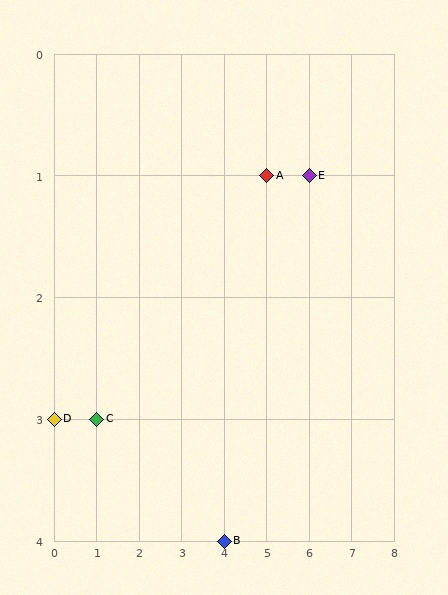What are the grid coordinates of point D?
Point D is at grid coordinates (0, 3).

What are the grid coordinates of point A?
Point A is at grid coordinates (5, 1).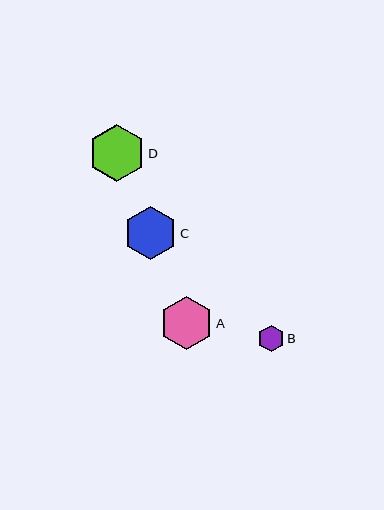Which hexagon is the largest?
Hexagon D is the largest with a size of approximately 56 pixels.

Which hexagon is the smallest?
Hexagon B is the smallest with a size of approximately 26 pixels.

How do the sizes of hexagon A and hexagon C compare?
Hexagon A and hexagon C are approximately the same size.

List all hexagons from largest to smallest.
From largest to smallest: D, A, C, B.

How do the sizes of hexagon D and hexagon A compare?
Hexagon D and hexagon A are approximately the same size.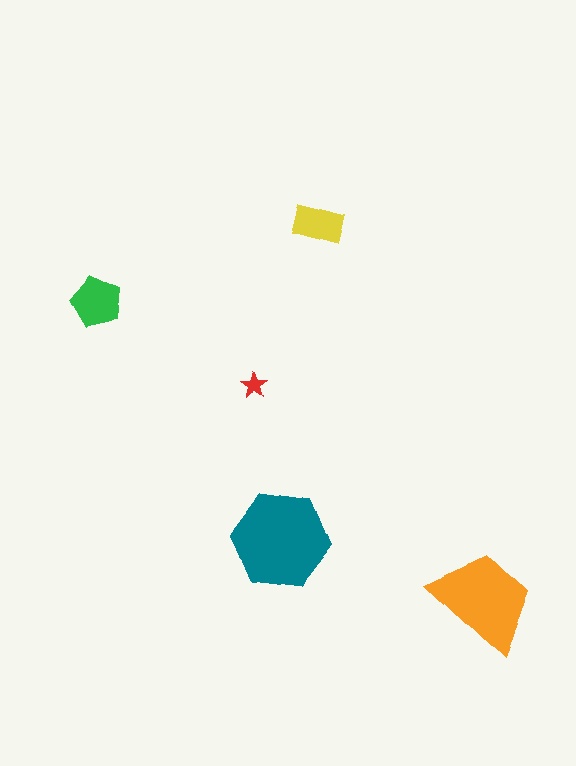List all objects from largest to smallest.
The teal hexagon, the orange trapezoid, the green pentagon, the yellow rectangle, the red star.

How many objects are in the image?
There are 5 objects in the image.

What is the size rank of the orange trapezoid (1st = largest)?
2nd.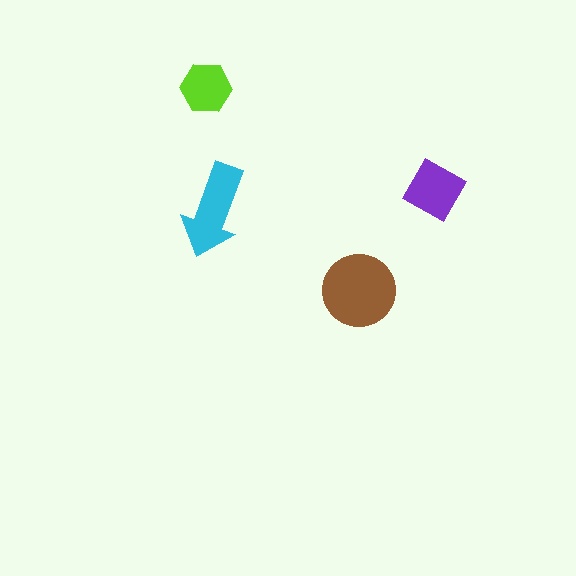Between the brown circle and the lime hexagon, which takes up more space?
The brown circle.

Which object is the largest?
The brown circle.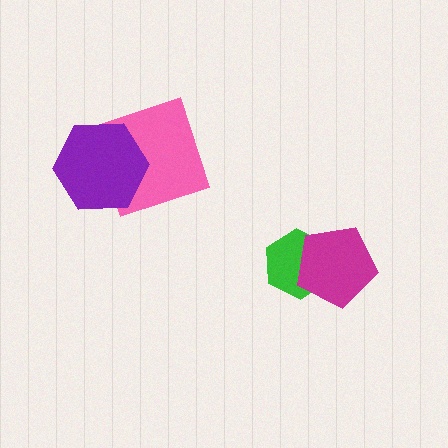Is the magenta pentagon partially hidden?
No, no other shape covers it.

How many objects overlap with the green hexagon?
1 object overlaps with the green hexagon.